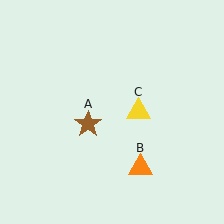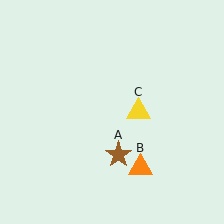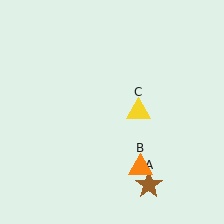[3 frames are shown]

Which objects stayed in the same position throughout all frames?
Orange triangle (object B) and yellow triangle (object C) remained stationary.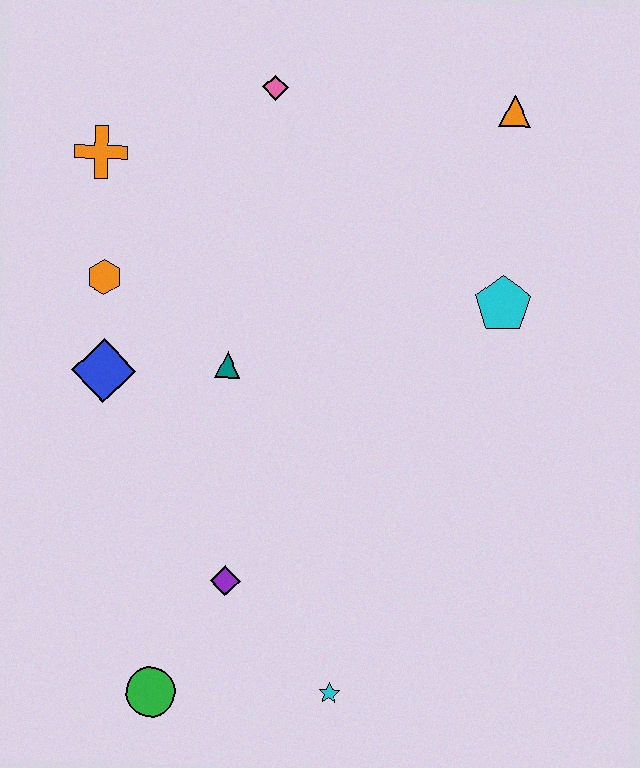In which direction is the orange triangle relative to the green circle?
The orange triangle is above the green circle.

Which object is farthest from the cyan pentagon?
The green circle is farthest from the cyan pentagon.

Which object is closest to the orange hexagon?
The blue diamond is closest to the orange hexagon.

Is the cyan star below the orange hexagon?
Yes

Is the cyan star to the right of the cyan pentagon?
No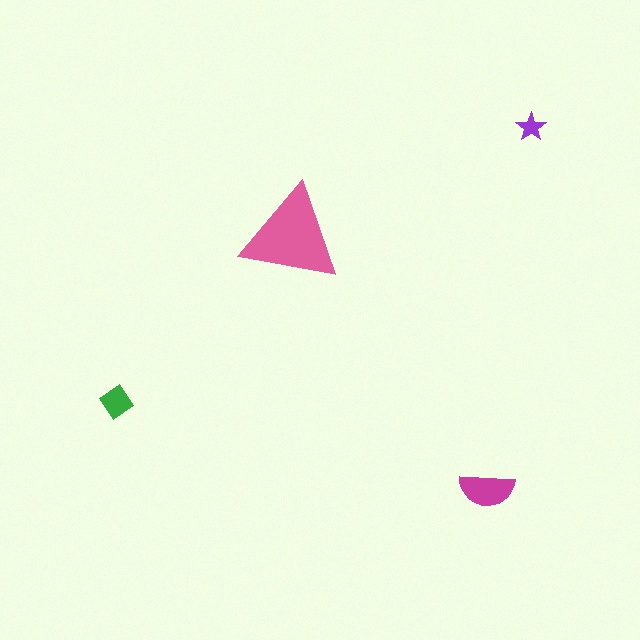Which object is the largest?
The pink triangle.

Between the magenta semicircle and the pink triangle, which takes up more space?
The pink triangle.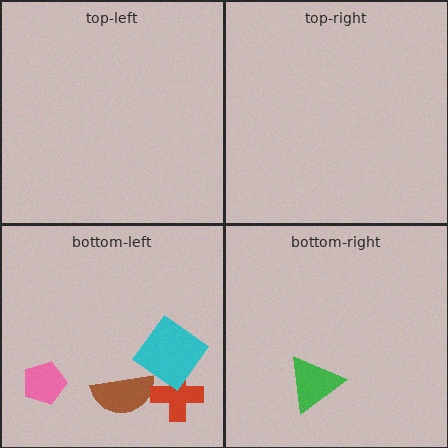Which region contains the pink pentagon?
The bottom-left region.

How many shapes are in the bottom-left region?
4.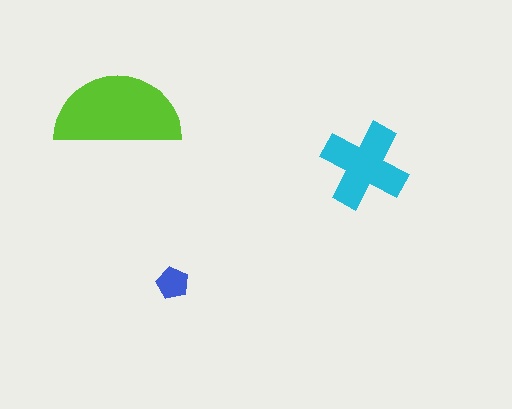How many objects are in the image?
There are 3 objects in the image.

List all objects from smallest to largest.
The blue pentagon, the cyan cross, the lime semicircle.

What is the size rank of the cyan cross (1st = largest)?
2nd.